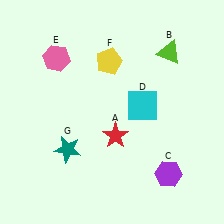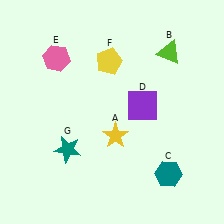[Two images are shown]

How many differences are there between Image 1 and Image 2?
There are 3 differences between the two images.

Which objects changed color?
A changed from red to yellow. C changed from purple to teal. D changed from cyan to purple.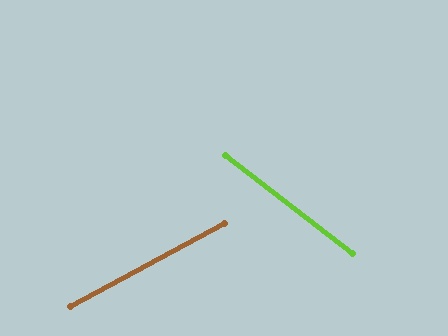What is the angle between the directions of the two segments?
Approximately 66 degrees.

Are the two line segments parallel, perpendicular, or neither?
Neither parallel nor perpendicular — they differ by about 66°.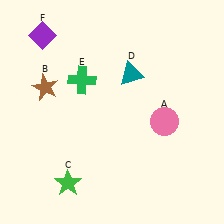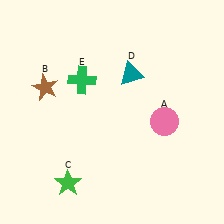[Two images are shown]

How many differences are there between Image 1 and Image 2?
There is 1 difference between the two images.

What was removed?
The purple diamond (F) was removed in Image 2.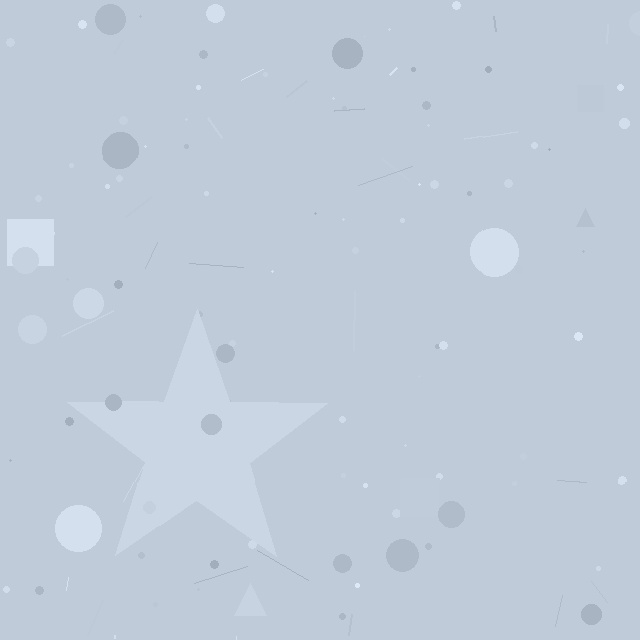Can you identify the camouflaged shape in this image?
The camouflaged shape is a star.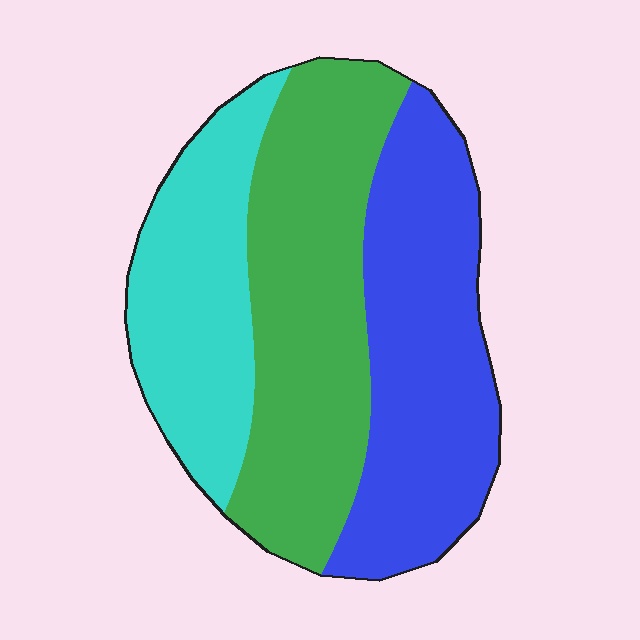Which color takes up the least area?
Cyan, at roughly 25%.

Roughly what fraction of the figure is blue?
Blue takes up between a quarter and a half of the figure.